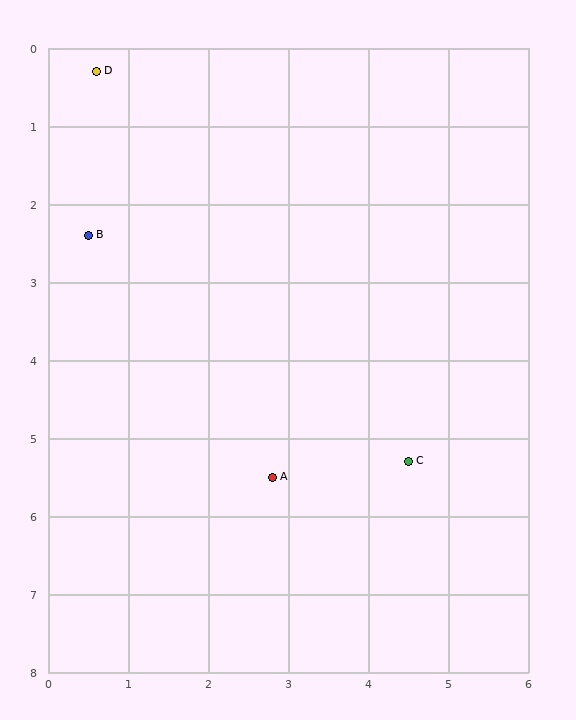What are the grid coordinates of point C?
Point C is at approximately (4.5, 5.3).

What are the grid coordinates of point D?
Point D is at approximately (0.6, 0.3).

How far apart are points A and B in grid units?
Points A and B are about 3.9 grid units apart.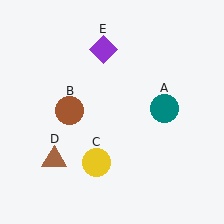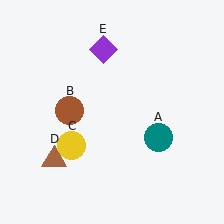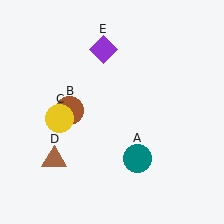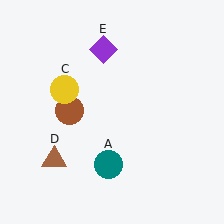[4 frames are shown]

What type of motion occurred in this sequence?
The teal circle (object A), yellow circle (object C) rotated clockwise around the center of the scene.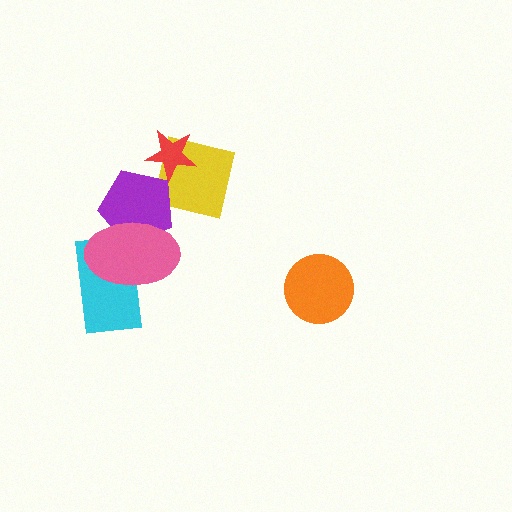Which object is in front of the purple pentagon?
The pink ellipse is in front of the purple pentagon.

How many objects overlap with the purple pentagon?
2 objects overlap with the purple pentagon.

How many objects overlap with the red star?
1 object overlaps with the red star.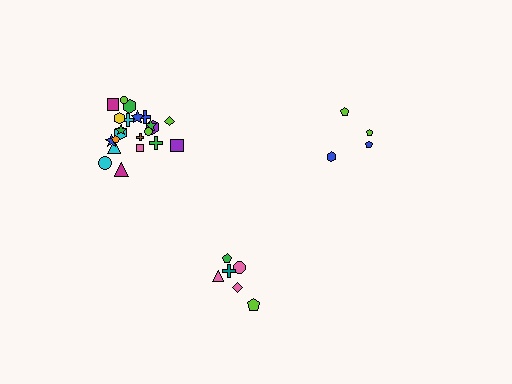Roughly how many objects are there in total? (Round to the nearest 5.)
Roughly 30 objects in total.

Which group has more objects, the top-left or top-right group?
The top-left group.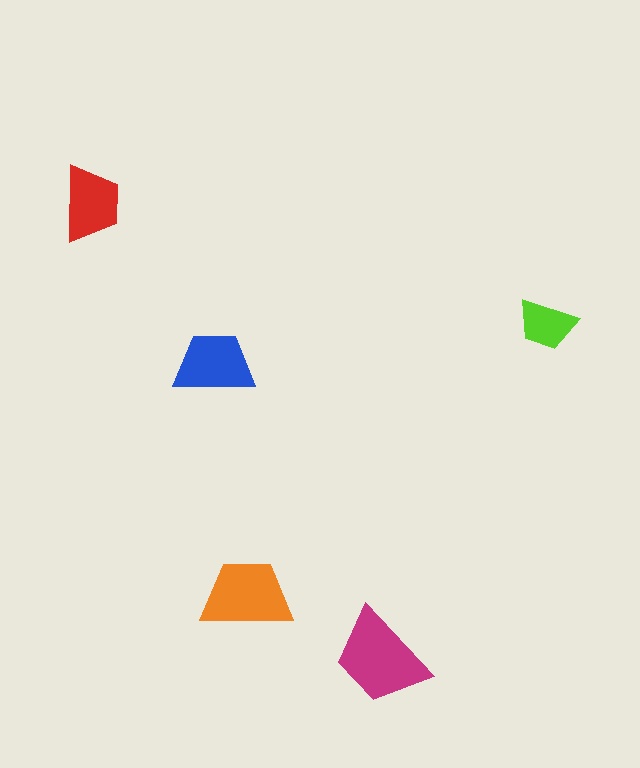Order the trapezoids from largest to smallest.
the magenta one, the orange one, the blue one, the red one, the lime one.